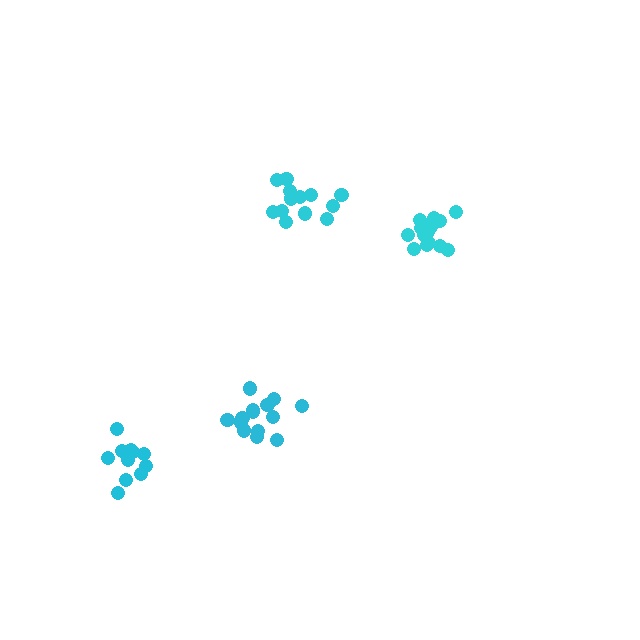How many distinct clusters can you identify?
There are 4 distinct clusters.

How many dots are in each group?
Group 1: 16 dots, Group 2: 11 dots, Group 3: 14 dots, Group 4: 13 dots (54 total).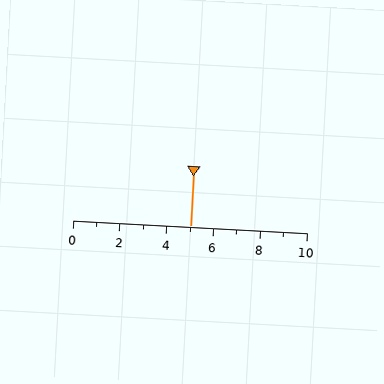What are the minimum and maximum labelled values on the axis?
The axis runs from 0 to 10.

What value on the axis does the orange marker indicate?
The marker indicates approximately 5.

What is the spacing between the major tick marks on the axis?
The major ticks are spaced 2 apart.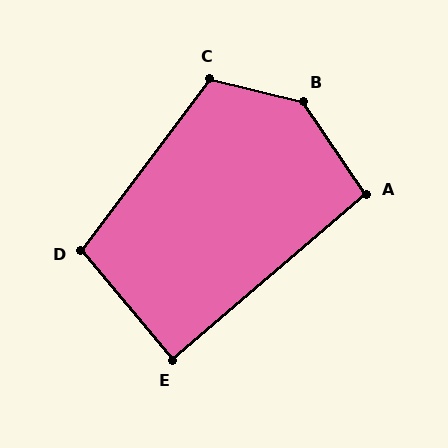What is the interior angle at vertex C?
Approximately 113 degrees (obtuse).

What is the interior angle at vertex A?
Approximately 96 degrees (obtuse).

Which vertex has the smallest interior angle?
E, at approximately 89 degrees.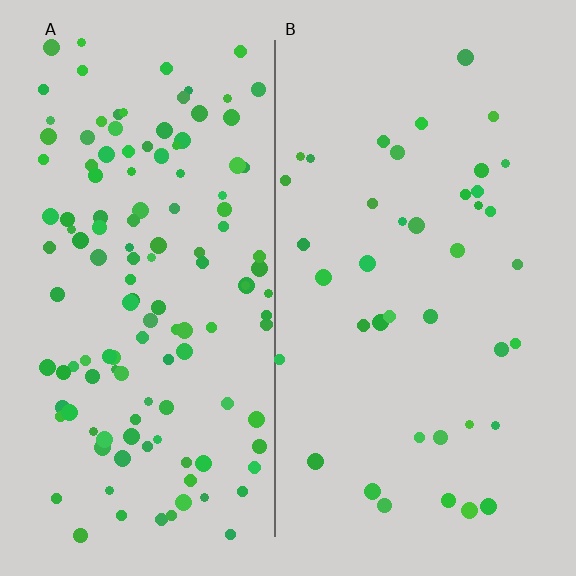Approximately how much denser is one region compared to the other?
Approximately 3.2× — region A over region B.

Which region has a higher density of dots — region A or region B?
A (the left).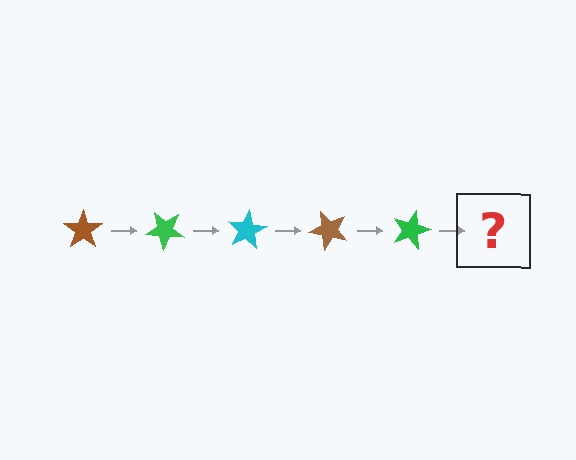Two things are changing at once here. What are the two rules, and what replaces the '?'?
The two rules are that it rotates 40 degrees each step and the color cycles through brown, green, and cyan. The '?' should be a cyan star, rotated 200 degrees from the start.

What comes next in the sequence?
The next element should be a cyan star, rotated 200 degrees from the start.